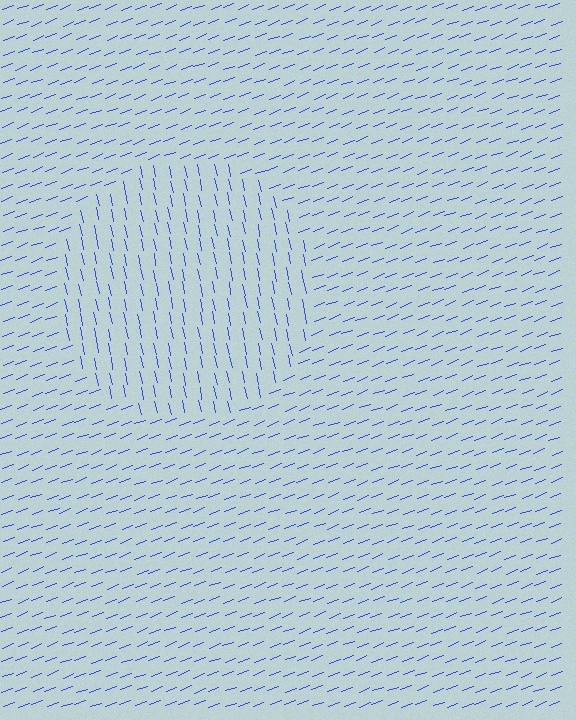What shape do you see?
I see a circle.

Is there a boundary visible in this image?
Yes, there is a texture boundary formed by a change in line orientation.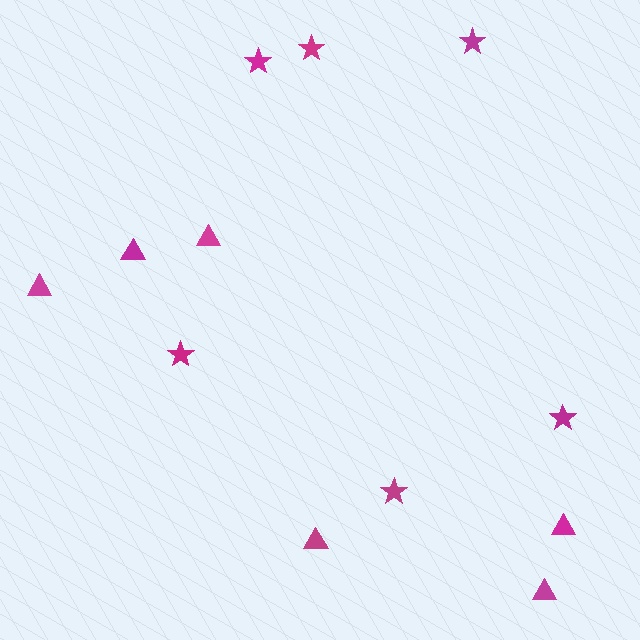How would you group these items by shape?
There are 2 groups: one group of triangles (6) and one group of stars (6).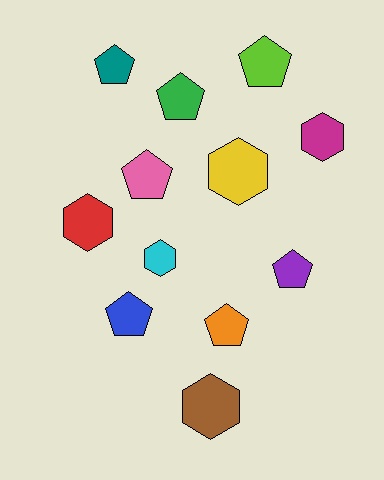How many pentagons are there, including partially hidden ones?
There are 7 pentagons.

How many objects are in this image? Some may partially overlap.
There are 12 objects.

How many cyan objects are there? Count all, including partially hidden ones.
There is 1 cyan object.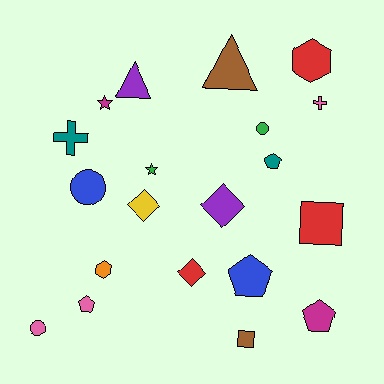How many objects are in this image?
There are 20 objects.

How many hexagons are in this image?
There are 2 hexagons.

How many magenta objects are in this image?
There are 2 magenta objects.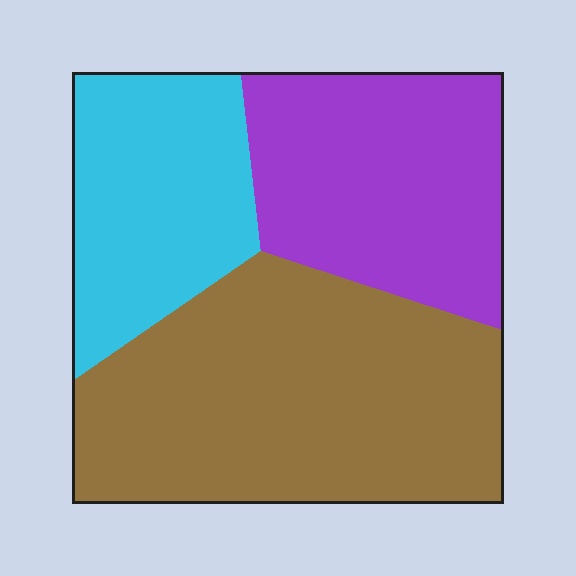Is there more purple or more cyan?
Purple.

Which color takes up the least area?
Cyan, at roughly 25%.